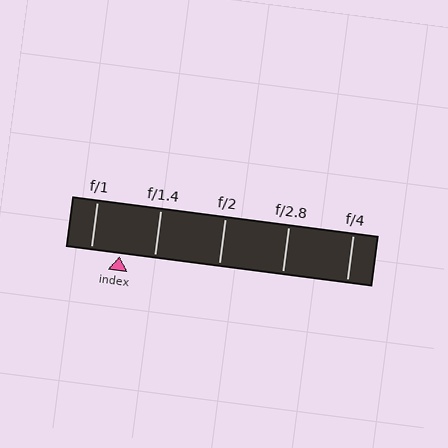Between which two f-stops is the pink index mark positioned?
The index mark is between f/1 and f/1.4.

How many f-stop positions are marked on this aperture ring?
There are 5 f-stop positions marked.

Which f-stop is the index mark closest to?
The index mark is closest to f/1.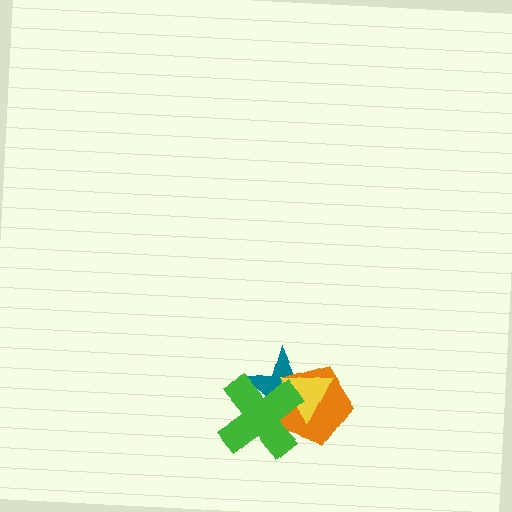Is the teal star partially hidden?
Yes, it is partially covered by another shape.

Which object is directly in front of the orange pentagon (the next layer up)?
The yellow triangle is directly in front of the orange pentagon.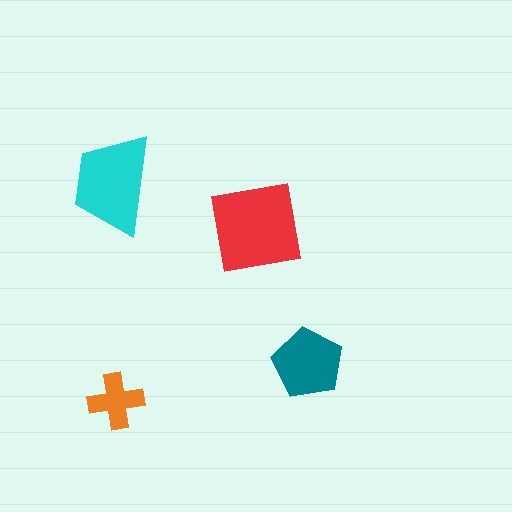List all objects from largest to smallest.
The red square, the cyan trapezoid, the teal pentagon, the orange cross.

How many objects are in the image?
There are 4 objects in the image.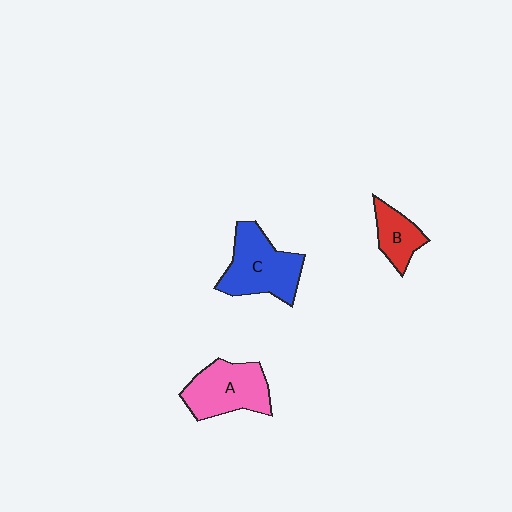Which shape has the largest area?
Shape C (blue).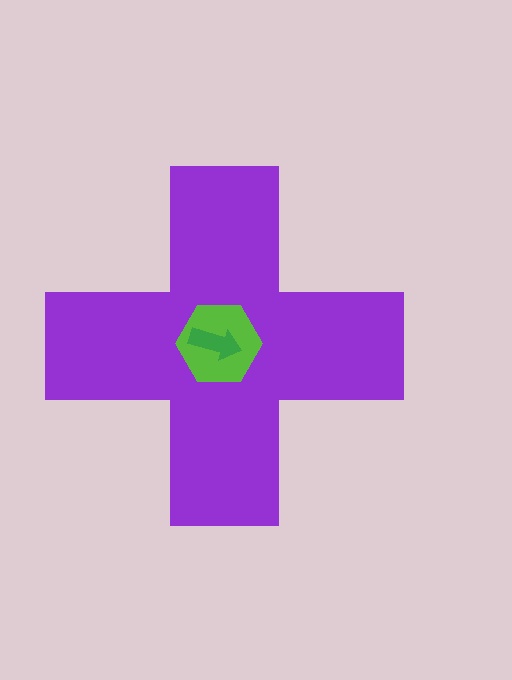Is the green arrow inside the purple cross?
Yes.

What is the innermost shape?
The green arrow.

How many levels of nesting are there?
3.